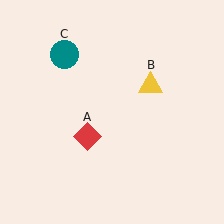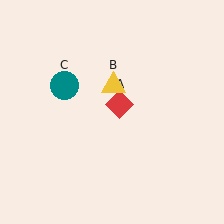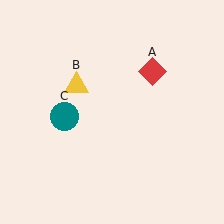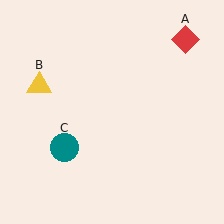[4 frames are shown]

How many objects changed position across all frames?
3 objects changed position: red diamond (object A), yellow triangle (object B), teal circle (object C).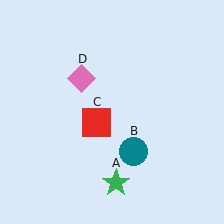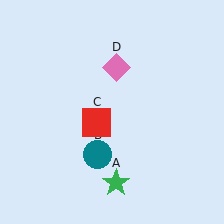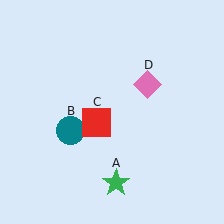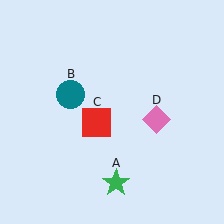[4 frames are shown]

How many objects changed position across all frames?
2 objects changed position: teal circle (object B), pink diamond (object D).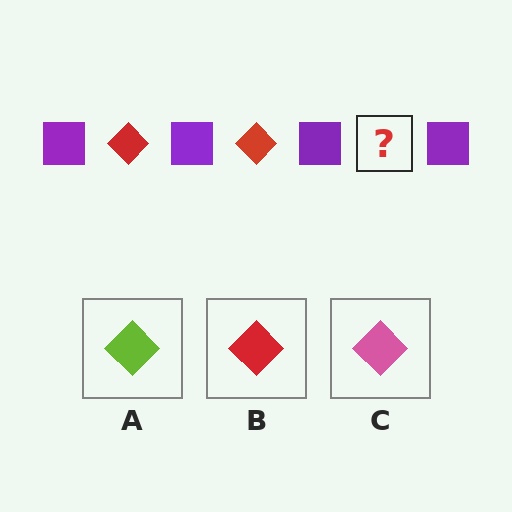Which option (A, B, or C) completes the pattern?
B.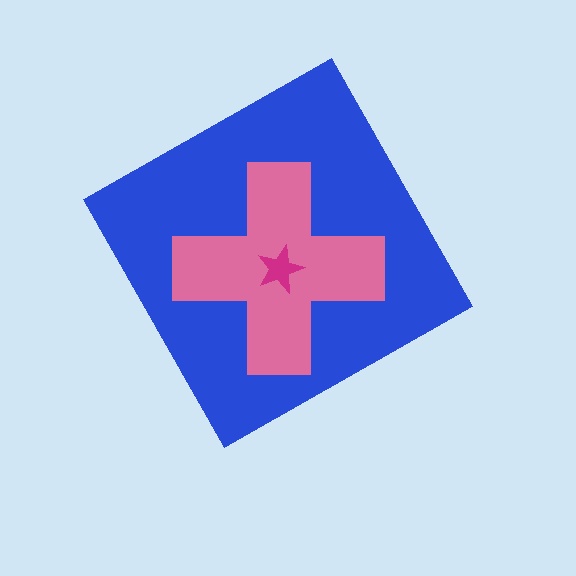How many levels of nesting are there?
3.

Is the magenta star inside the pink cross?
Yes.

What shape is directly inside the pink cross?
The magenta star.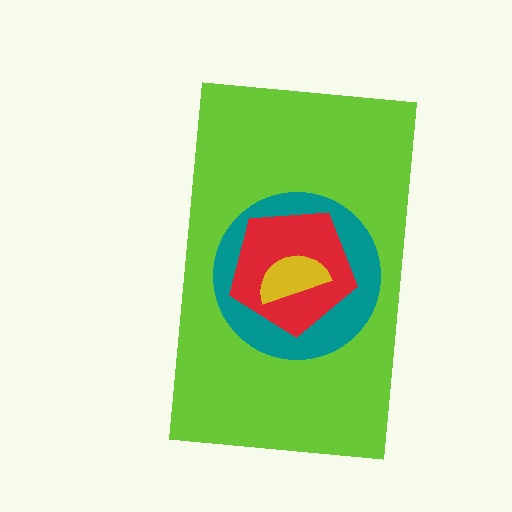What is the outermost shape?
The lime rectangle.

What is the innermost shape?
The yellow semicircle.